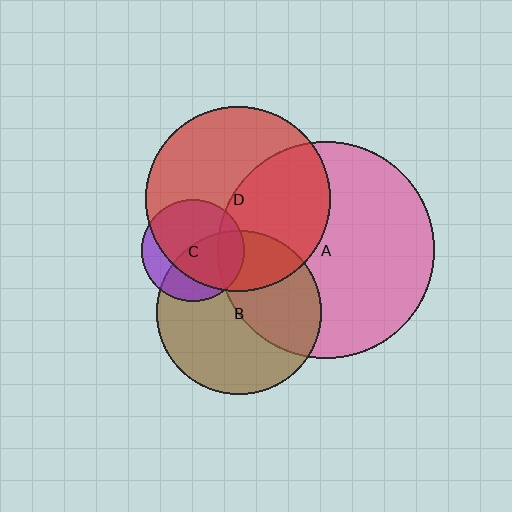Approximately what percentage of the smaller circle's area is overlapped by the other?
Approximately 20%.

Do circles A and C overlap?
Yes.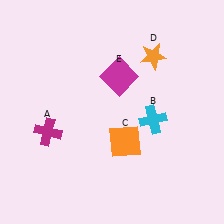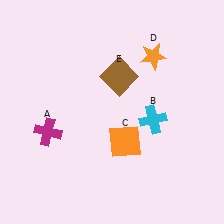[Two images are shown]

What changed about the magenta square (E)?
In Image 1, E is magenta. In Image 2, it changed to brown.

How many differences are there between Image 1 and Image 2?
There is 1 difference between the two images.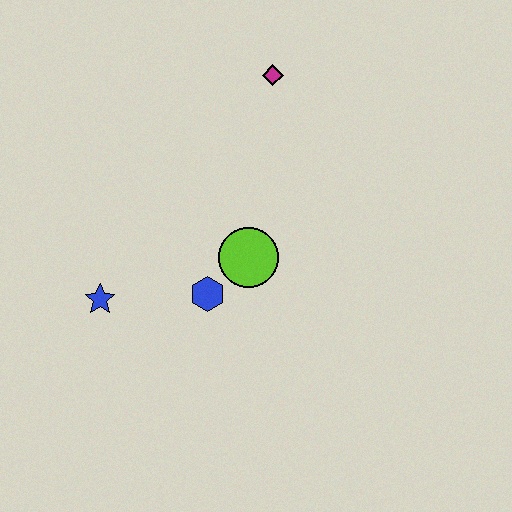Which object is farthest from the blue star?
The magenta diamond is farthest from the blue star.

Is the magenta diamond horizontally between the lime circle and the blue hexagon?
No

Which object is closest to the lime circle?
The blue hexagon is closest to the lime circle.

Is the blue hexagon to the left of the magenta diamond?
Yes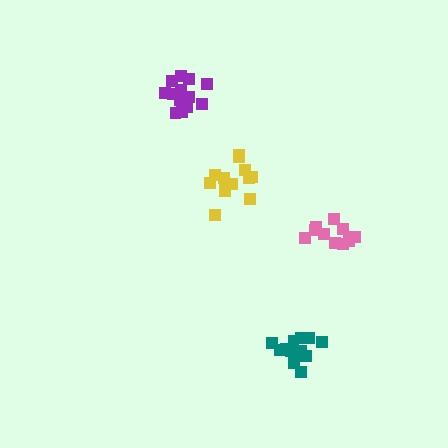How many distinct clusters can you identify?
There are 4 distinct clusters.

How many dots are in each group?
Group 1: 13 dots, Group 2: 10 dots, Group 3: 13 dots, Group 4: 15 dots (51 total).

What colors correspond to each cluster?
The clusters are colored: yellow, pink, teal, purple.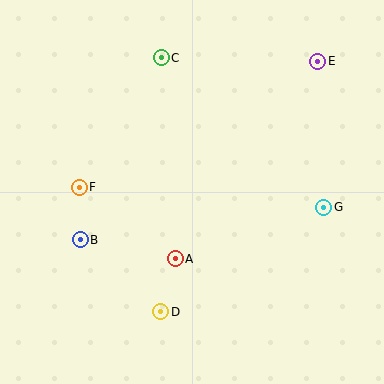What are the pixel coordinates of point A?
Point A is at (175, 259).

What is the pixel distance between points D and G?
The distance between D and G is 193 pixels.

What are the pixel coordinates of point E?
Point E is at (318, 61).